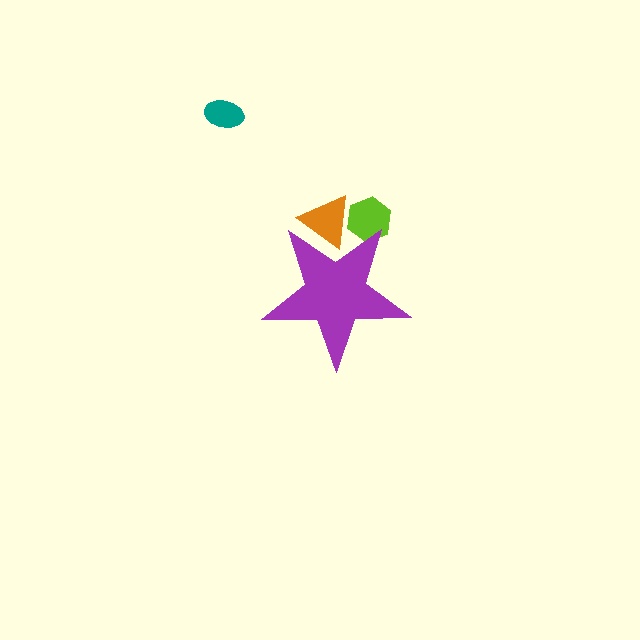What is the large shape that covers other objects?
A purple star.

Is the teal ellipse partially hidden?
No, the teal ellipse is fully visible.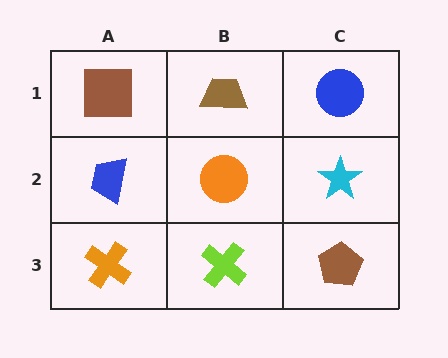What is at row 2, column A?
A blue trapezoid.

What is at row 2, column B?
An orange circle.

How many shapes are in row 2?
3 shapes.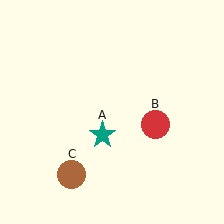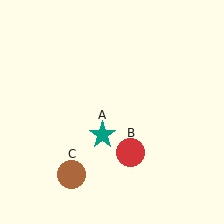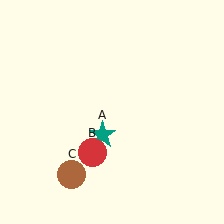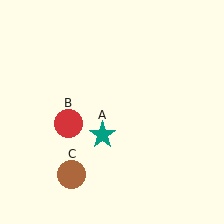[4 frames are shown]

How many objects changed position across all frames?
1 object changed position: red circle (object B).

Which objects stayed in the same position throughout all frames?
Teal star (object A) and brown circle (object C) remained stationary.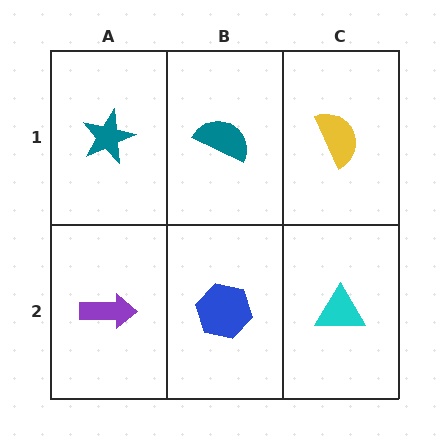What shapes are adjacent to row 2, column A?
A teal star (row 1, column A), a blue hexagon (row 2, column B).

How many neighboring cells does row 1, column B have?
3.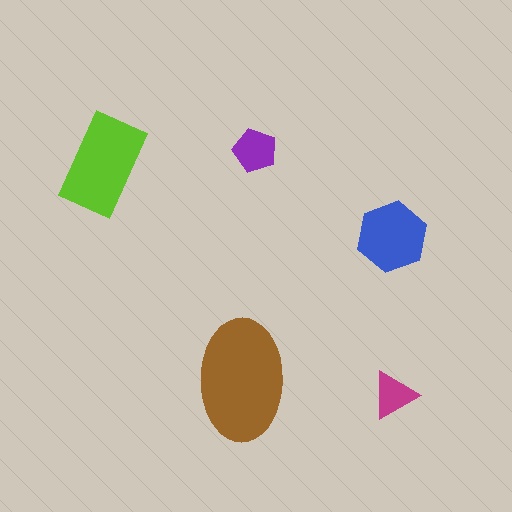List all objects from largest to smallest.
The brown ellipse, the lime rectangle, the blue hexagon, the purple pentagon, the magenta triangle.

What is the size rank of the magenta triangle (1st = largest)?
5th.